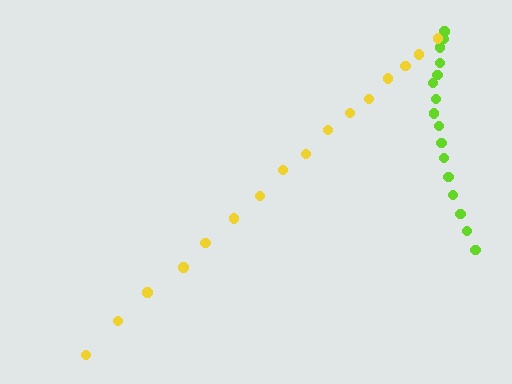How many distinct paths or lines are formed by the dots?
There are 2 distinct paths.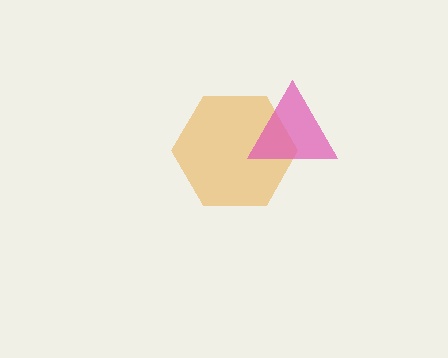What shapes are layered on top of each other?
The layered shapes are: an orange hexagon, a pink triangle.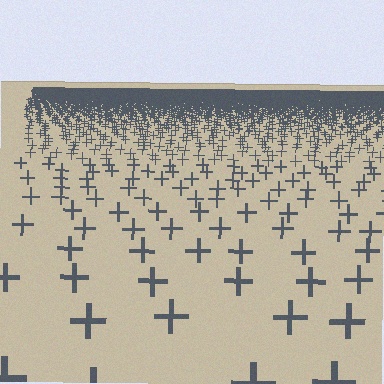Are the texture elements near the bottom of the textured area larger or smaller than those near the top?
Larger. Near the bottom, elements are closer to the viewer and appear at a bigger on-screen size.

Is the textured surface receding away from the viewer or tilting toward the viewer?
The surface is receding away from the viewer. Texture elements get smaller and denser toward the top.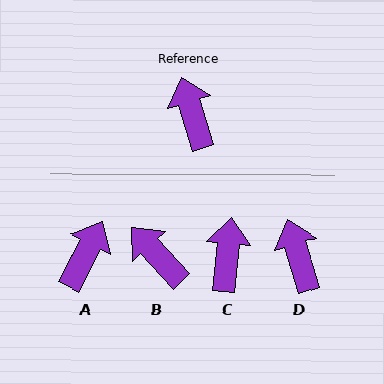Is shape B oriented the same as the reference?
No, it is off by about 26 degrees.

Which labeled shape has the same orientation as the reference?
D.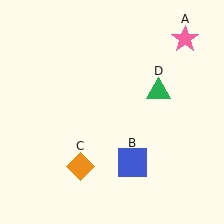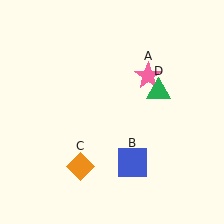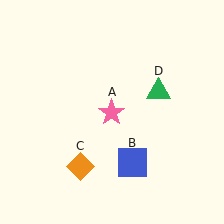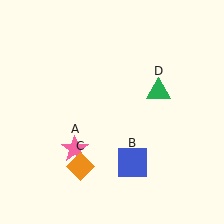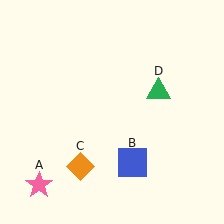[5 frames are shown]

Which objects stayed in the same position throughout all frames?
Blue square (object B) and orange diamond (object C) and green triangle (object D) remained stationary.